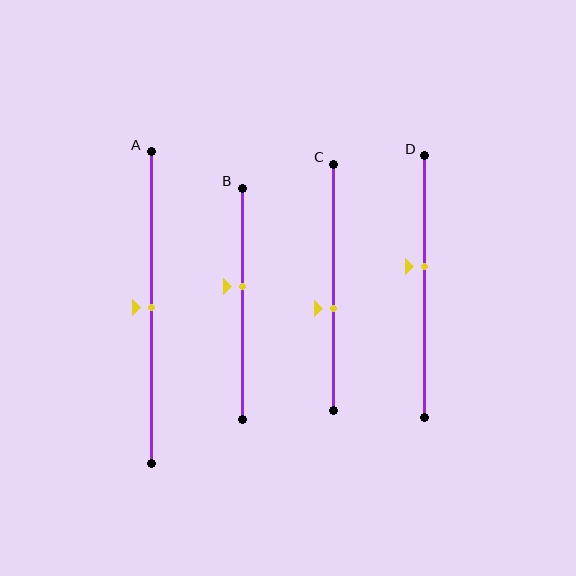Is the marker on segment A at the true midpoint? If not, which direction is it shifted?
Yes, the marker on segment A is at the true midpoint.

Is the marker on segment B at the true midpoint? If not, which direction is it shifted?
No, the marker on segment B is shifted upward by about 8% of the segment length.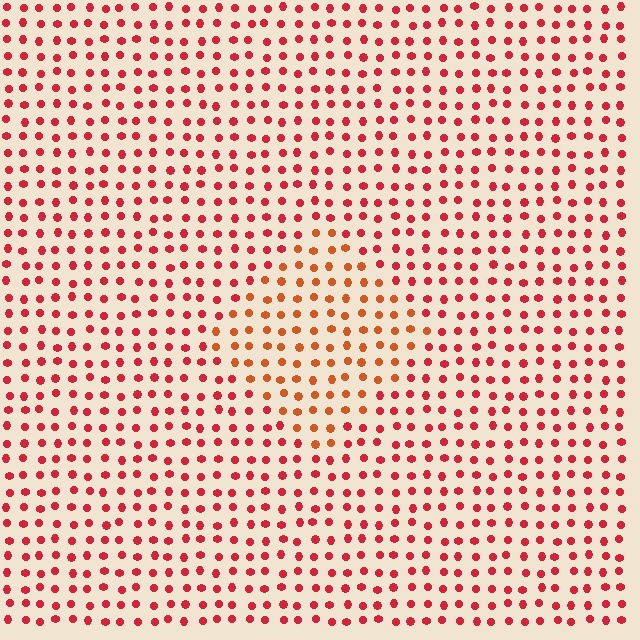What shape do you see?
I see a diamond.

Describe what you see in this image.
The image is filled with small red elements in a uniform arrangement. A diamond-shaped region is visible where the elements are tinted to a slightly different hue, forming a subtle color boundary.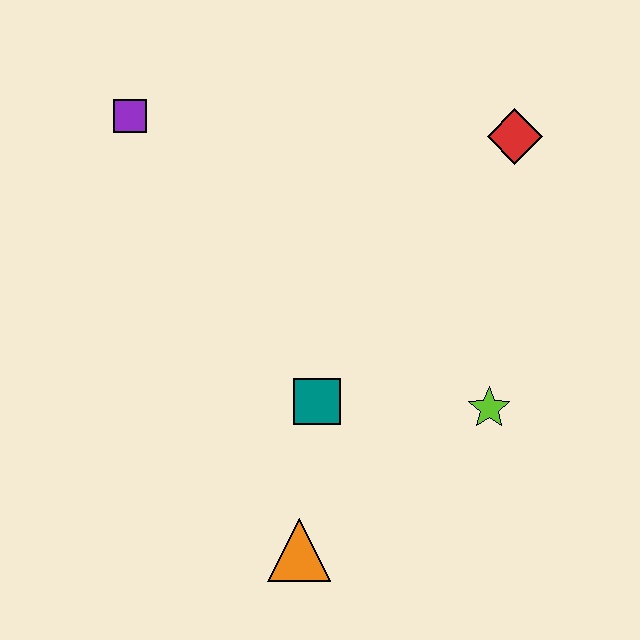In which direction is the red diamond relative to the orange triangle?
The red diamond is above the orange triangle.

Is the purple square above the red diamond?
Yes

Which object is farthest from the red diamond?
The orange triangle is farthest from the red diamond.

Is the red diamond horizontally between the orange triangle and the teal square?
No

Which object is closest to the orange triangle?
The teal square is closest to the orange triangle.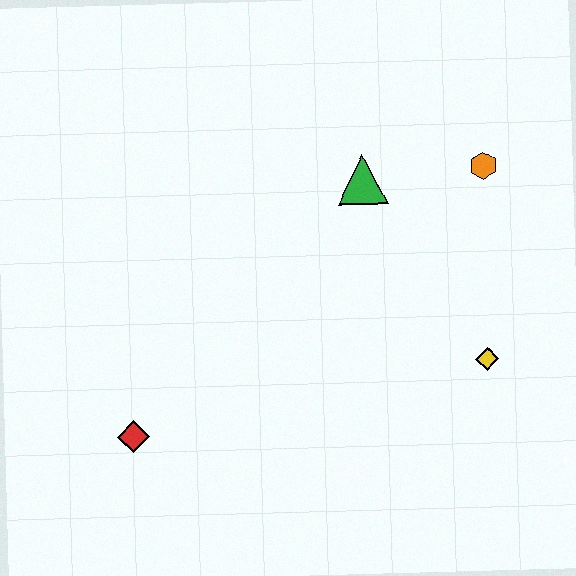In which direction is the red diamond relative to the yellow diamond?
The red diamond is to the left of the yellow diamond.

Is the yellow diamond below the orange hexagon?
Yes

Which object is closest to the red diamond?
The green triangle is closest to the red diamond.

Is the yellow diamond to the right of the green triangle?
Yes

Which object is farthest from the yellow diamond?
The red diamond is farthest from the yellow diamond.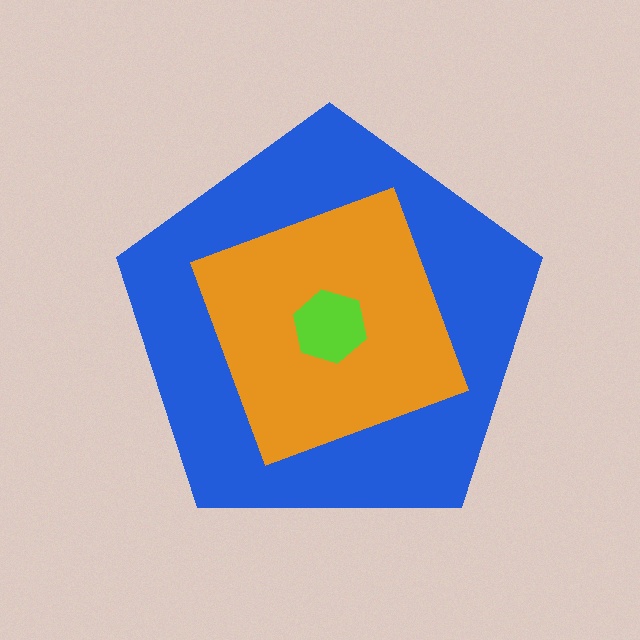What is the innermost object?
The lime hexagon.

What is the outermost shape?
The blue pentagon.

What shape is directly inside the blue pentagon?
The orange diamond.